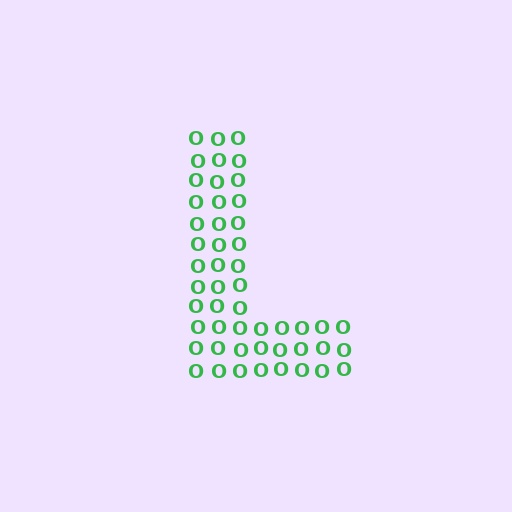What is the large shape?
The large shape is the letter L.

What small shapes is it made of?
It is made of small letter O's.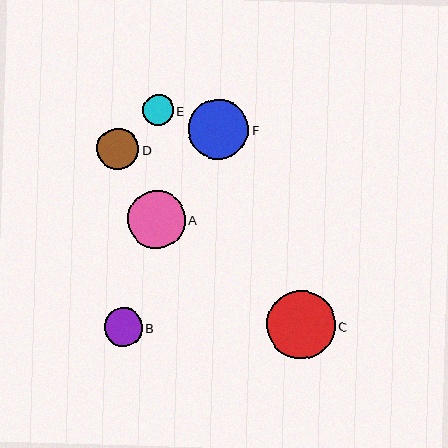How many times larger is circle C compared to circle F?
Circle C is approximately 1.1 times the size of circle F.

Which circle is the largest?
Circle C is the largest with a size of approximately 69 pixels.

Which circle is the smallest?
Circle E is the smallest with a size of approximately 31 pixels.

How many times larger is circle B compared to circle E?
Circle B is approximately 1.2 times the size of circle E.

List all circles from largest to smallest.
From largest to smallest: C, F, A, D, B, E.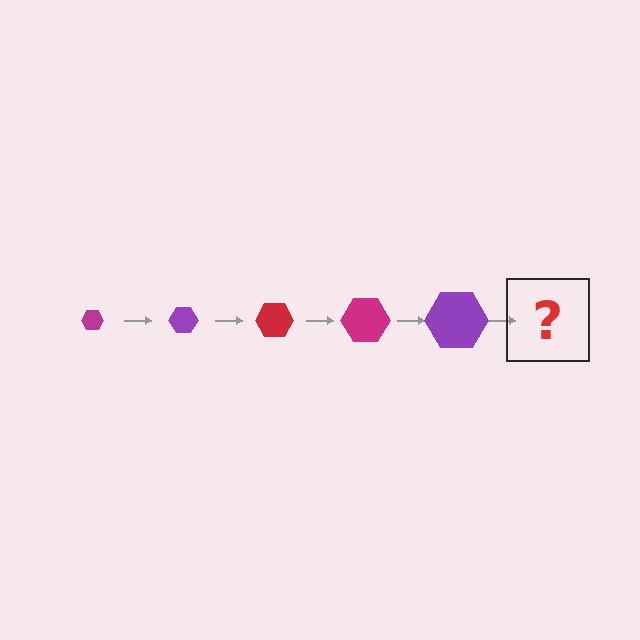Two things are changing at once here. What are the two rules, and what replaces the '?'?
The two rules are that the hexagon grows larger each step and the color cycles through magenta, purple, and red. The '?' should be a red hexagon, larger than the previous one.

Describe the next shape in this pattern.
It should be a red hexagon, larger than the previous one.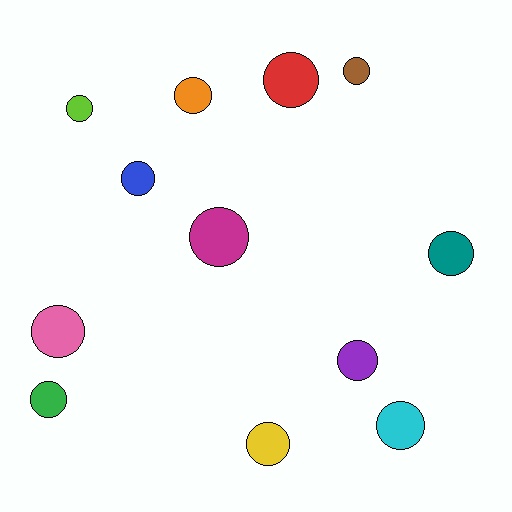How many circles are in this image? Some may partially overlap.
There are 12 circles.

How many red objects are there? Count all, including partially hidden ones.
There is 1 red object.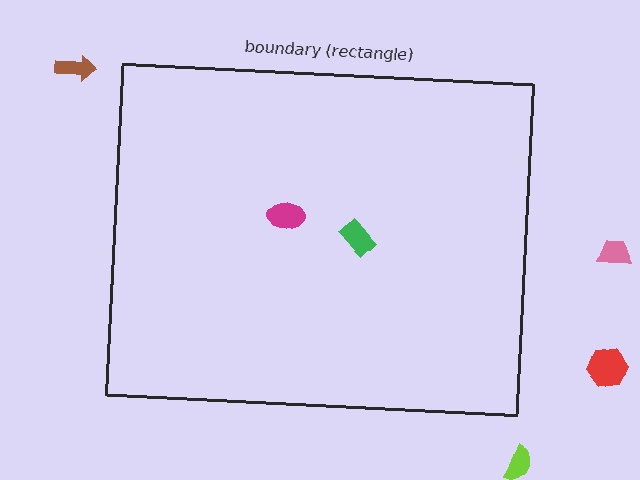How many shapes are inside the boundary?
2 inside, 4 outside.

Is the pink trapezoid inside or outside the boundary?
Outside.